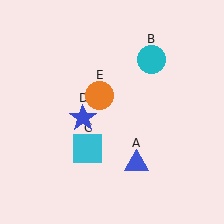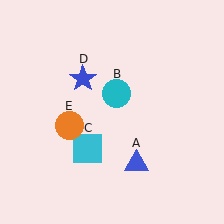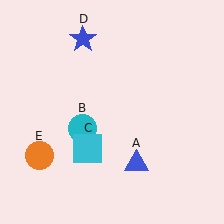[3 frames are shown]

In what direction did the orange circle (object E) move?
The orange circle (object E) moved down and to the left.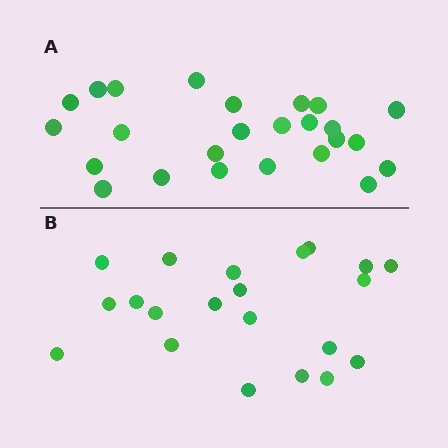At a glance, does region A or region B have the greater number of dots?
Region A (the top region) has more dots.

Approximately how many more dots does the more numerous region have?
Region A has about 4 more dots than region B.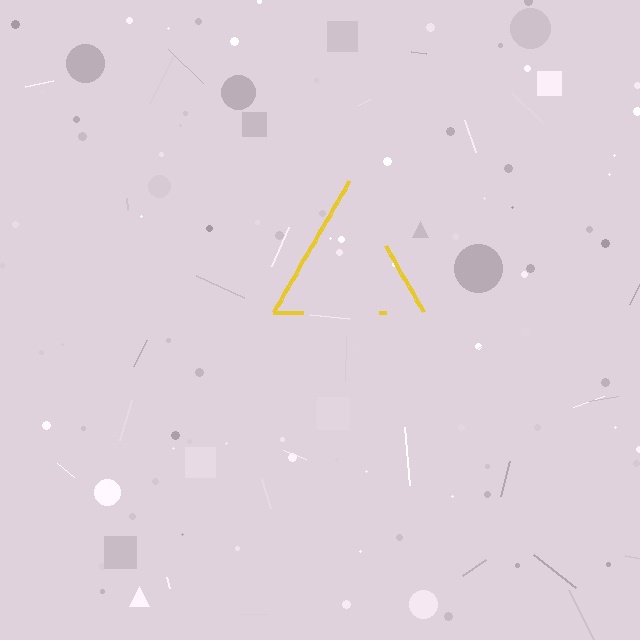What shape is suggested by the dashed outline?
The dashed outline suggests a triangle.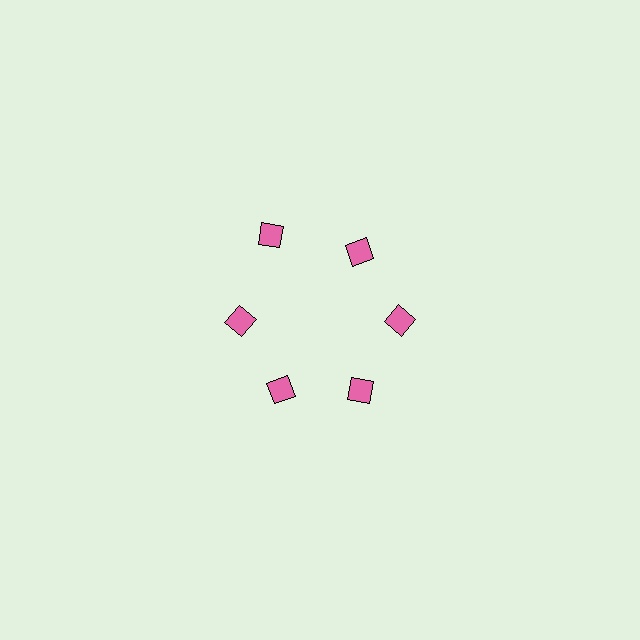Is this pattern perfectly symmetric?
No. The 6 pink squares are arranged in a ring, but one element near the 11 o'clock position is pushed outward from the center, breaking the 6-fold rotational symmetry.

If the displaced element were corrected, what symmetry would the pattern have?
It would have 6-fold rotational symmetry — the pattern would map onto itself every 60 degrees.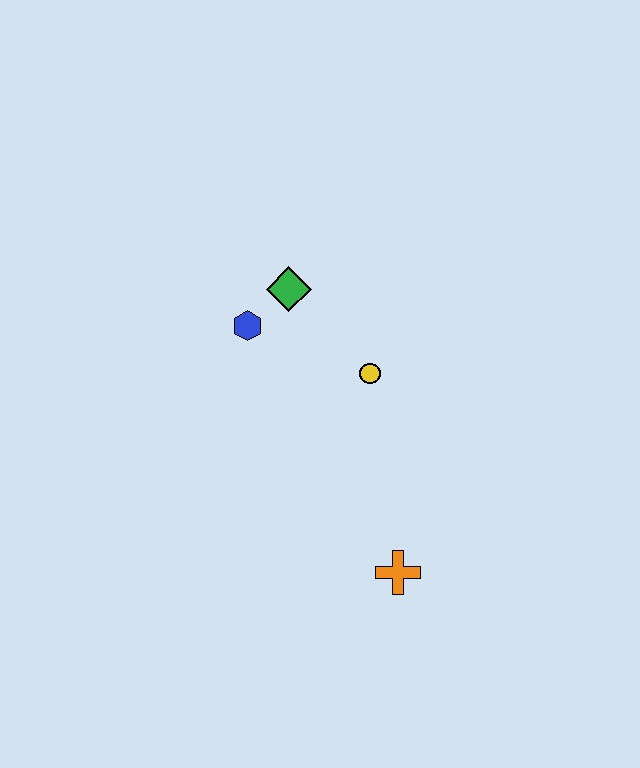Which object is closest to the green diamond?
The blue hexagon is closest to the green diamond.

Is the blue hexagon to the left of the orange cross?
Yes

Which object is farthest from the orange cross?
The green diamond is farthest from the orange cross.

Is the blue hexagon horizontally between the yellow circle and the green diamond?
No